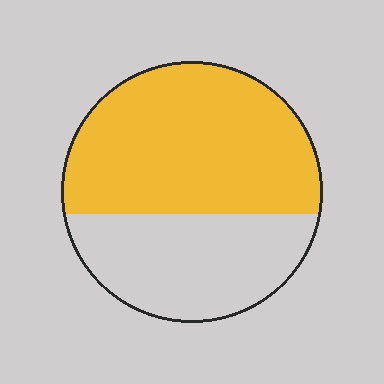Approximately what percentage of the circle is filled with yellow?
Approximately 60%.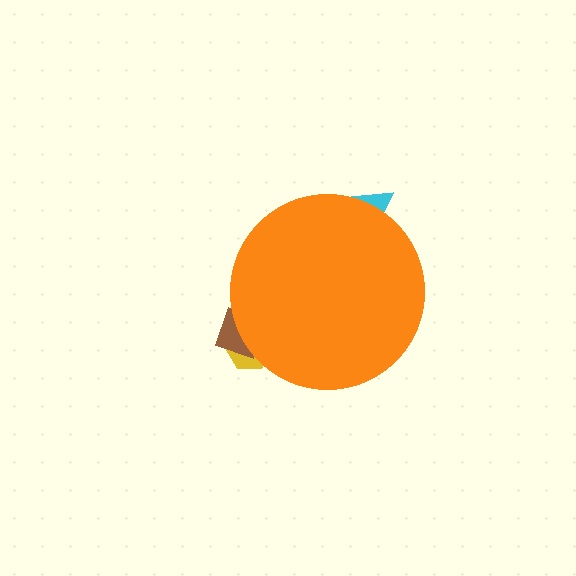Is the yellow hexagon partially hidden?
Yes, the yellow hexagon is partially hidden behind the orange circle.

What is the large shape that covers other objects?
An orange circle.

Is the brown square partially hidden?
Yes, the brown square is partially hidden behind the orange circle.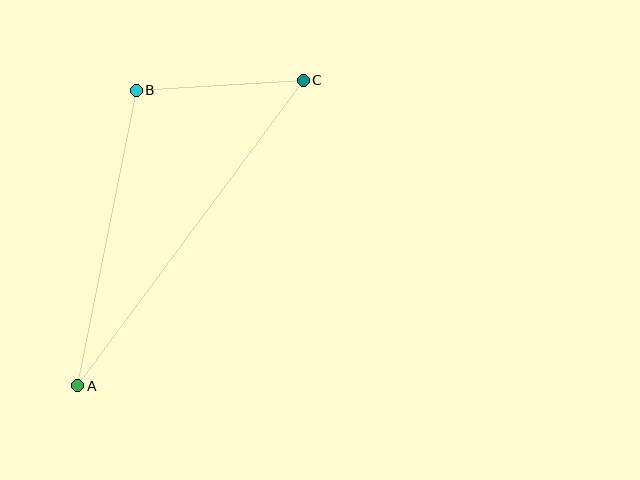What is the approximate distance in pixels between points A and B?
The distance between A and B is approximately 301 pixels.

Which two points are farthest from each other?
Points A and C are farthest from each other.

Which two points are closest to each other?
Points B and C are closest to each other.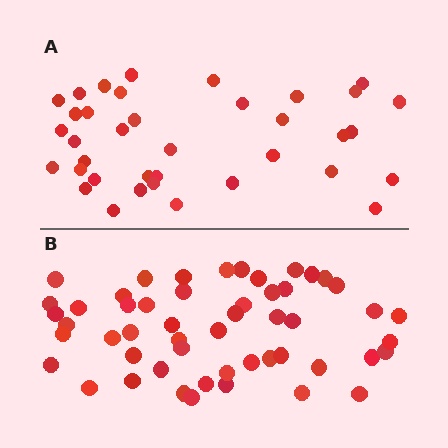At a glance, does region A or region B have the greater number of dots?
Region B (the bottom region) has more dots.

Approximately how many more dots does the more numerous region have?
Region B has approximately 15 more dots than region A.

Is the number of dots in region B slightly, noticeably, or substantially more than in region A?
Region B has noticeably more, but not dramatically so. The ratio is roughly 1.4 to 1.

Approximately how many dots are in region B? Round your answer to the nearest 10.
About 50 dots. (The exact count is 52, which rounds to 50.)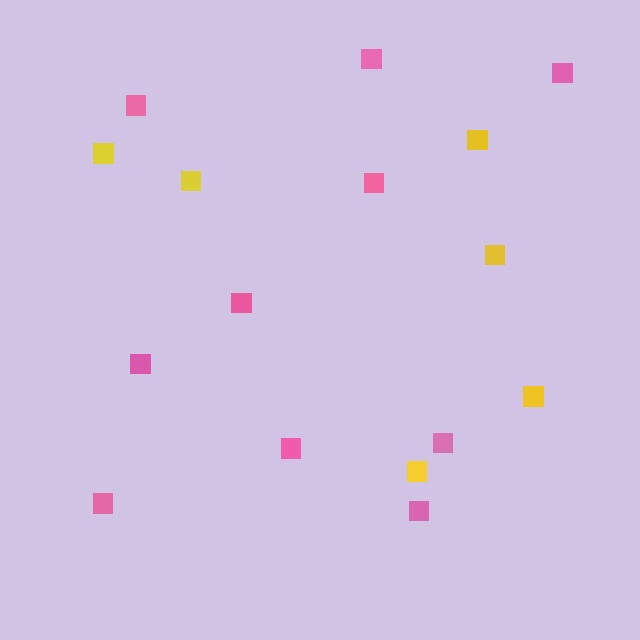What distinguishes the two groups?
There are 2 groups: one group of yellow squares (6) and one group of pink squares (10).